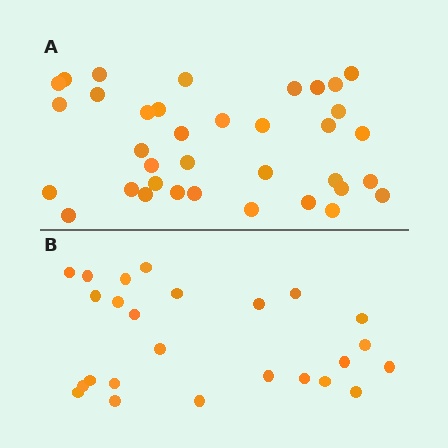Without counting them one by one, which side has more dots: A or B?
Region A (the top region) has more dots.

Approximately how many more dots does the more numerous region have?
Region A has roughly 12 or so more dots than region B.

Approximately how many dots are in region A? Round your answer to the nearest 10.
About 40 dots. (The exact count is 36, which rounds to 40.)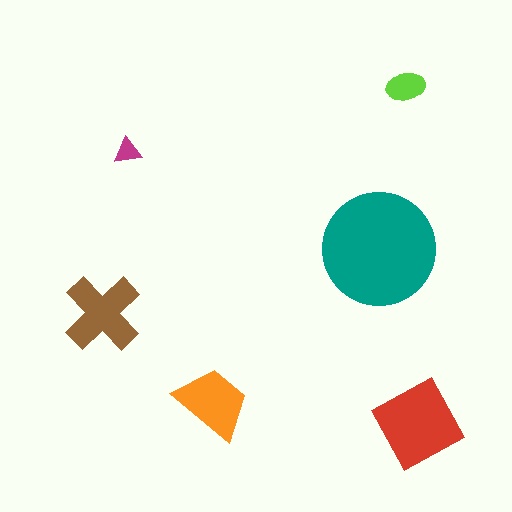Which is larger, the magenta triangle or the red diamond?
The red diamond.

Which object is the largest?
The teal circle.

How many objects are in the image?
There are 6 objects in the image.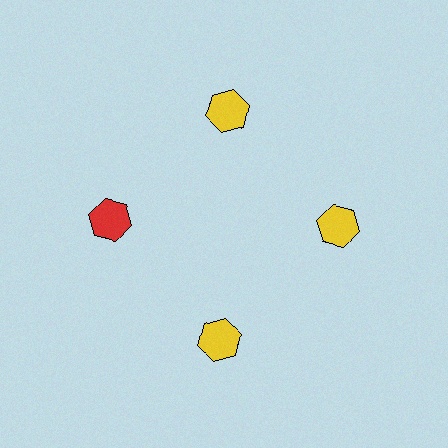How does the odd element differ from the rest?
It has a different color: red instead of yellow.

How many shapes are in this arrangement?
There are 4 shapes arranged in a ring pattern.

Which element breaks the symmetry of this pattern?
The red hexagon at roughly the 9 o'clock position breaks the symmetry. All other shapes are yellow hexagons.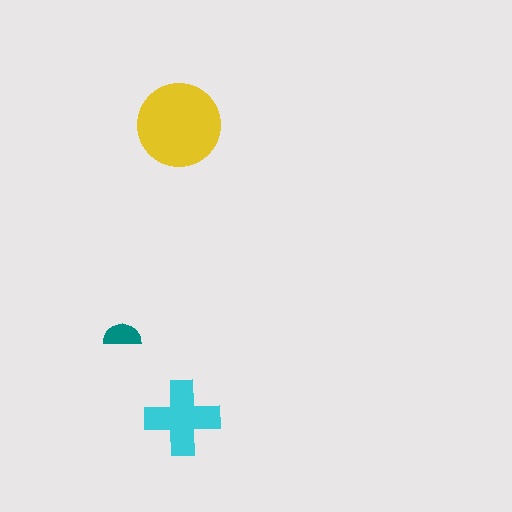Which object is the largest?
The yellow circle.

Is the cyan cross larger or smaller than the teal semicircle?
Larger.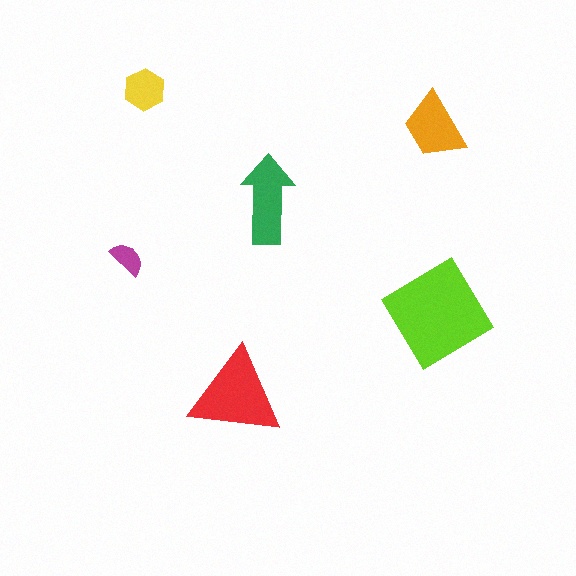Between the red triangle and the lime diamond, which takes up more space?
The lime diamond.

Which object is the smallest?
The magenta semicircle.